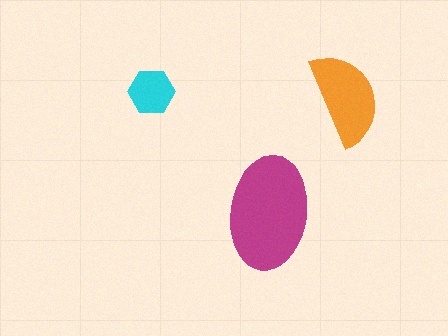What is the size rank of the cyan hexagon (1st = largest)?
3rd.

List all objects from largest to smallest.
The magenta ellipse, the orange semicircle, the cyan hexagon.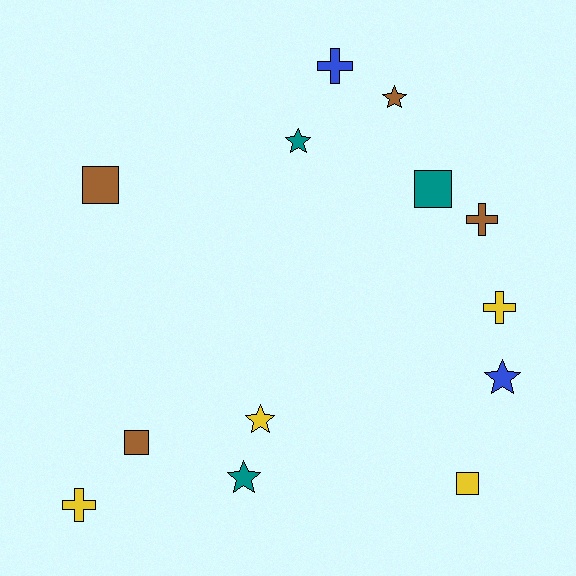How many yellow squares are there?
There is 1 yellow square.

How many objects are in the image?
There are 13 objects.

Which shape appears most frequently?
Star, with 5 objects.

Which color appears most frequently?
Yellow, with 4 objects.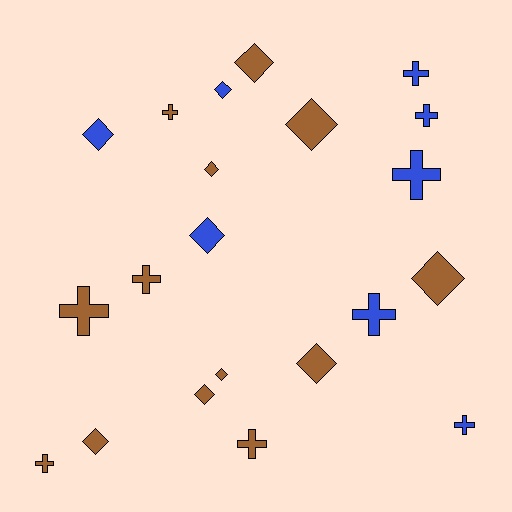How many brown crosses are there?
There are 5 brown crosses.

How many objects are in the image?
There are 21 objects.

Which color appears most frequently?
Brown, with 13 objects.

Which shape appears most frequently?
Diamond, with 11 objects.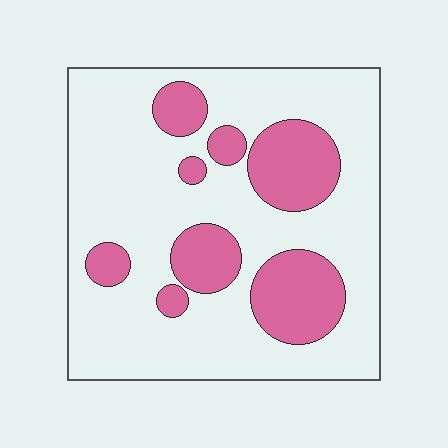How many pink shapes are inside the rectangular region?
8.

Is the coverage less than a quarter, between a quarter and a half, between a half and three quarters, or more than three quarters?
Between a quarter and a half.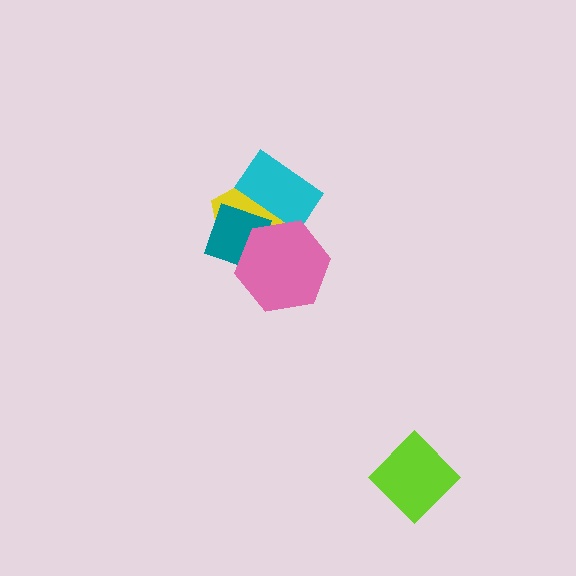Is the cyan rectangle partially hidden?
Yes, it is partially covered by another shape.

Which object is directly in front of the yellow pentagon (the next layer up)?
The cyan rectangle is directly in front of the yellow pentagon.